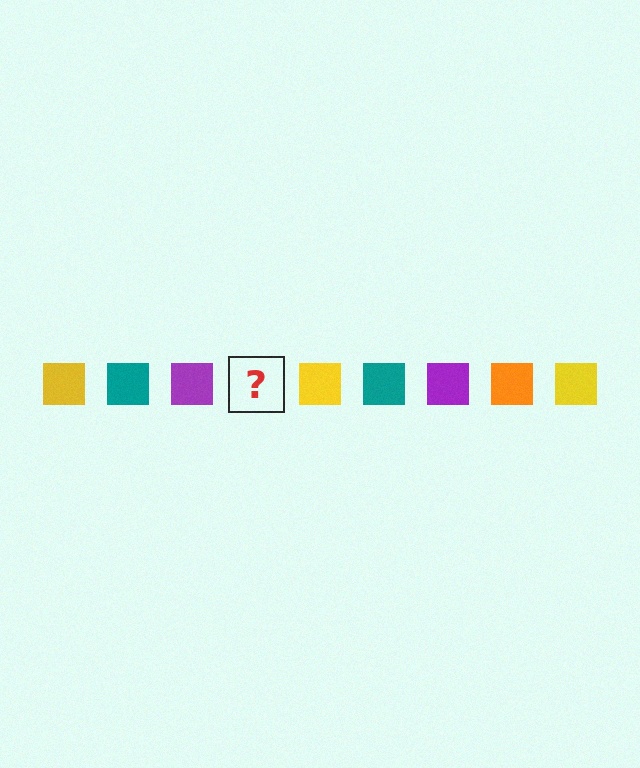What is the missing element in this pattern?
The missing element is an orange square.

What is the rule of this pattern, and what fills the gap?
The rule is that the pattern cycles through yellow, teal, purple, orange squares. The gap should be filled with an orange square.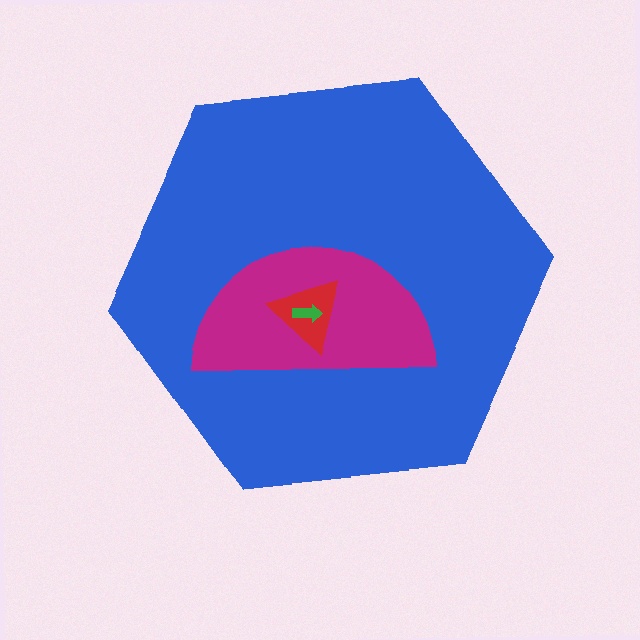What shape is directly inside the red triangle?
The green arrow.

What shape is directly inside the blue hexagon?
The magenta semicircle.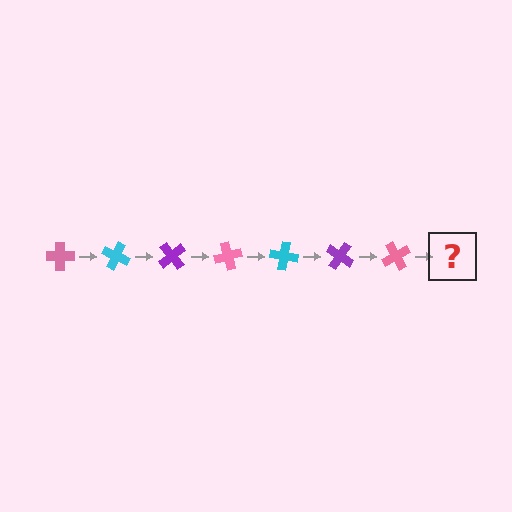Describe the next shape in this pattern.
It should be a cyan cross, rotated 175 degrees from the start.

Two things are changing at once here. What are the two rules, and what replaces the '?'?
The two rules are that it rotates 25 degrees each step and the color cycles through pink, cyan, and purple. The '?' should be a cyan cross, rotated 175 degrees from the start.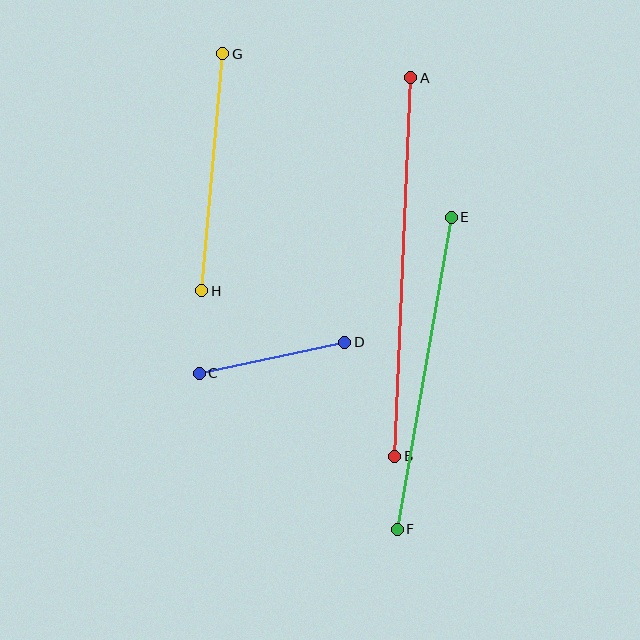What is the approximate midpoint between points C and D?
The midpoint is at approximately (272, 358) pixels.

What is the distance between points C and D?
The distance is approximately 149 pixels.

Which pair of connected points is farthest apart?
Points A and B are farthest apart.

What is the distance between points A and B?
The distance is approximately 379 pixels.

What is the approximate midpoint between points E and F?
The midpoint is at approximately (424, 373) pixels.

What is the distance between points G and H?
The distance is approximately 238 pixels.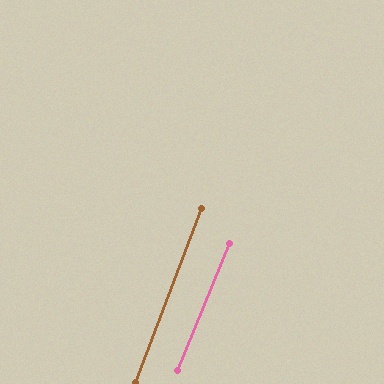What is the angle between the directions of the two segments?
Approximately 2 degrees.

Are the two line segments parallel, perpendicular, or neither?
Parallel — their directions differ by only 1.6°.